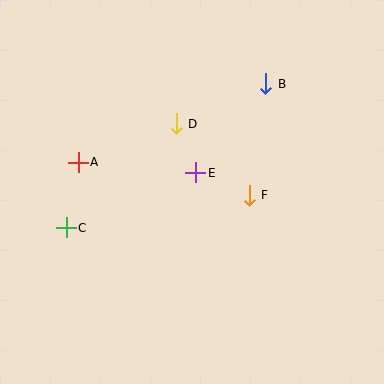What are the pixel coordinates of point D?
Point D is at (176, 124).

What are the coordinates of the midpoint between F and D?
The midpoint between F and D is at (213, 159).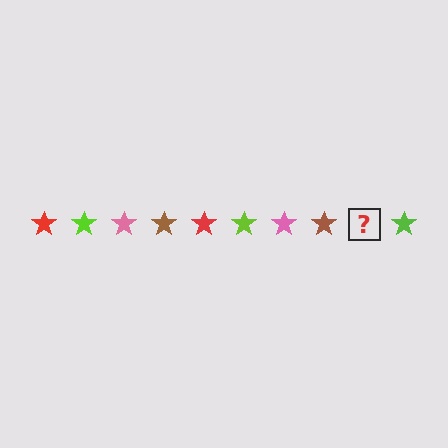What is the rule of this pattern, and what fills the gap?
The rule is that the pattern cycles through red, lime, pink, brown stars. The gap should be filled with a red star.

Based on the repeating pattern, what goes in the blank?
The blank should be a red star.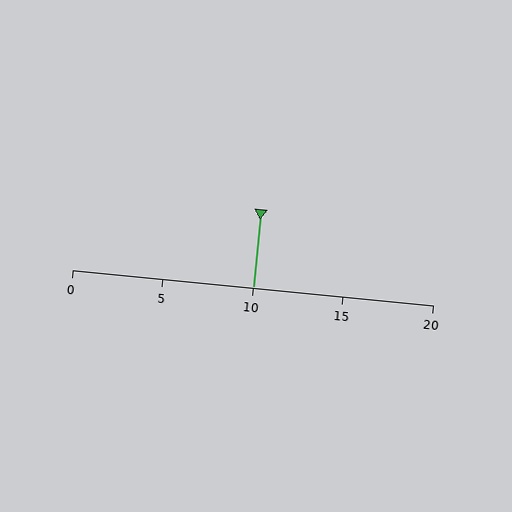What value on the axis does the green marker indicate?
The marker indicates approximately 10.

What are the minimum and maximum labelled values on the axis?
The axis runs from 0 to 20.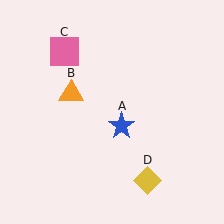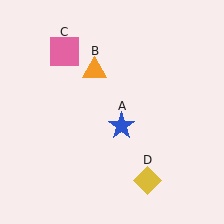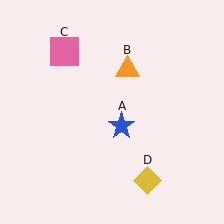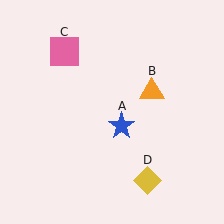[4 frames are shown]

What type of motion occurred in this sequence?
The orange triangle (object B) rotated clockwise around the center of the scene.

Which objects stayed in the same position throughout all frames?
Blue star (object A) and pink square (object C) and yellow diamond (object D) remained stationary.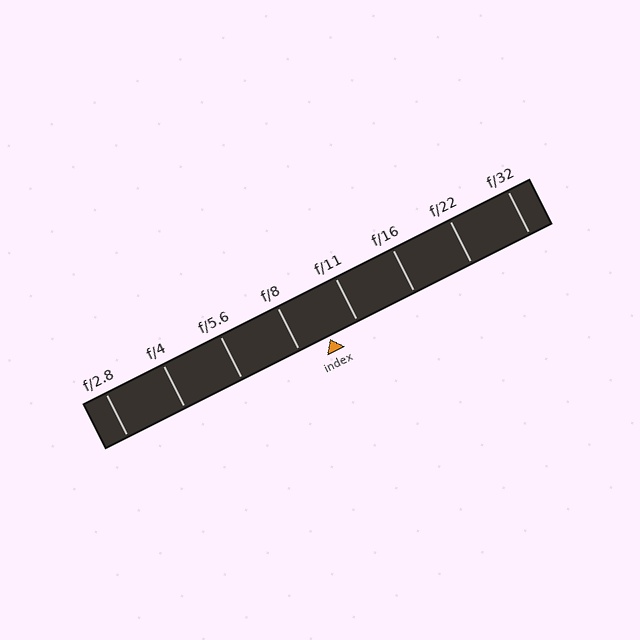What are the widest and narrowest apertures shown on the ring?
The widest aperture shown is f/2.8 and the narrowest is f/32.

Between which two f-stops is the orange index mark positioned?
The index mark is between f/8 and f/11.